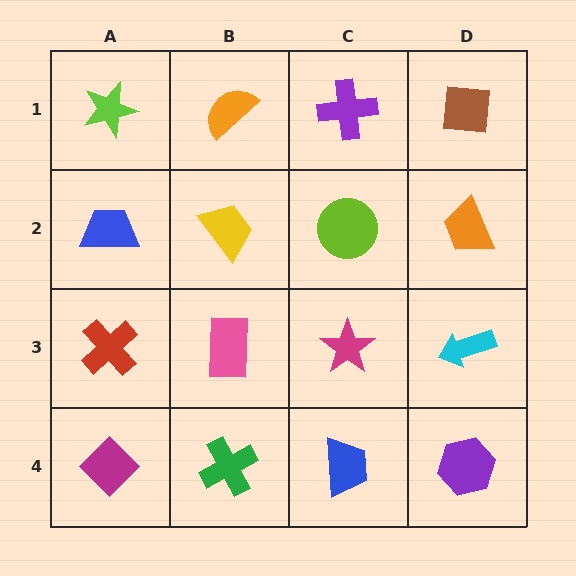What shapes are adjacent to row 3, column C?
A lime circle (row 2, column C), a blue trapezoid (row 4, column C), a pink rectangle (row 3, column B), a cyan arrow (row 3, column D).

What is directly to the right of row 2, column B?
A lime circle.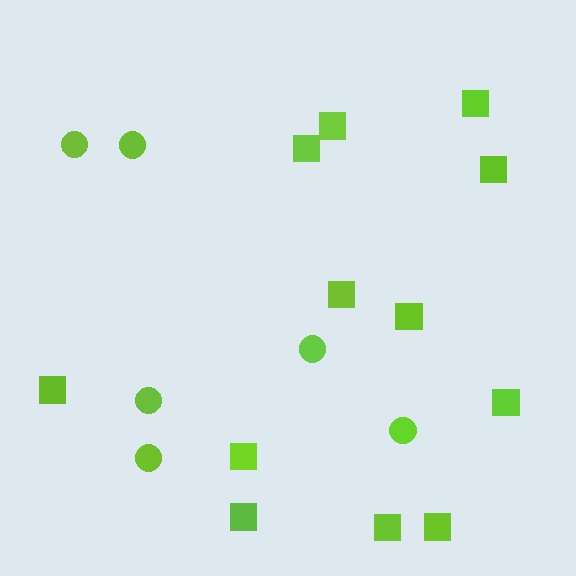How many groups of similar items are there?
There are 2 groups: one group of circles (6) and one group of squares (12).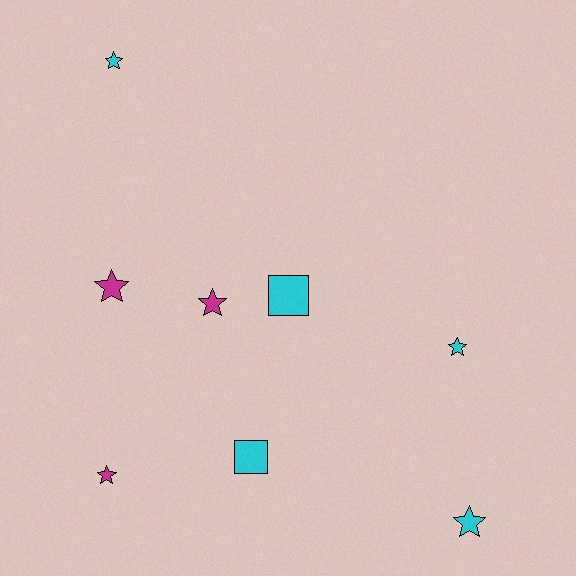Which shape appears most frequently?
Star, with 6 objects.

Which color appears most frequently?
Cyan, with 5 objects.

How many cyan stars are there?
There are 3 cyan stars.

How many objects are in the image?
There are 8 objects.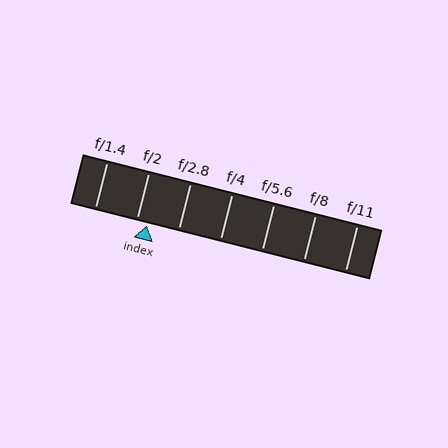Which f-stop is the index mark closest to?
The index mark is closest to f/2.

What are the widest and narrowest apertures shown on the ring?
The widest aperture shown is f/1.4 and the narrowest is f/11.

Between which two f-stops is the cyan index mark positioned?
The index mark is between f/2 and f/2.8.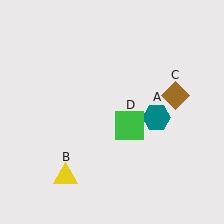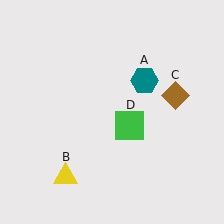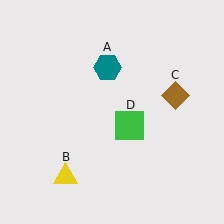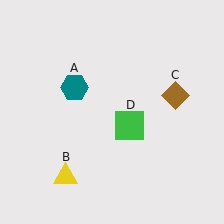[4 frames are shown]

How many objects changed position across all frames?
1 object changed position: teal hexagon (object A).